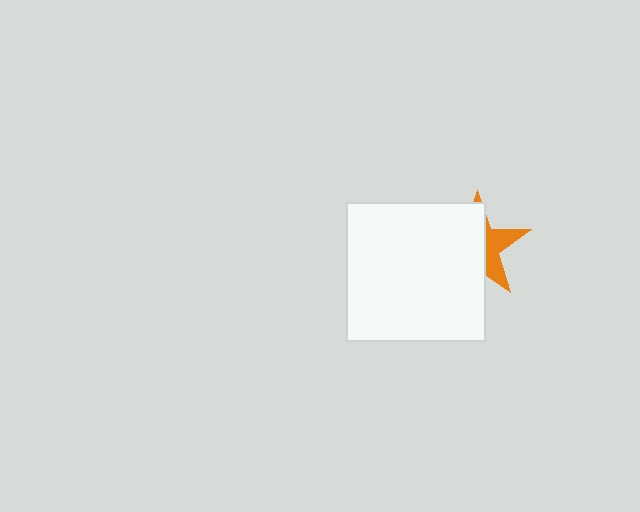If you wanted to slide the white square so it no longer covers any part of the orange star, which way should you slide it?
Slide it left — that is the most direct way to separate the two shapes.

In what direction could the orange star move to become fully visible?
The orange star could move right. That would shift it out from behind the white square entirely.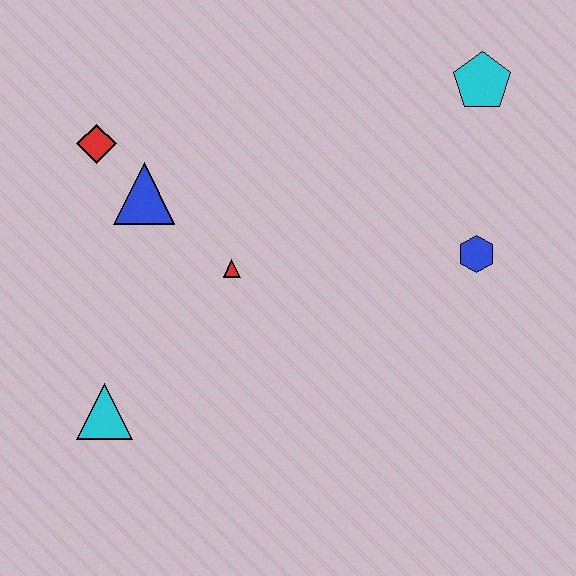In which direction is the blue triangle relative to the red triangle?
The blue triangle is to the left of the red triangle.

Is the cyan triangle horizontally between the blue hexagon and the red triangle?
No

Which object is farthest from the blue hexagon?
The cyan triangle is farthest from the blue hexagon.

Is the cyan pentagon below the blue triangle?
No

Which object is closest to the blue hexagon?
The cyan pentagon is closest to the blue hexagon.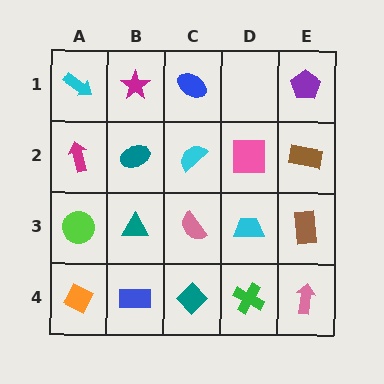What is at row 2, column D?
A pink square.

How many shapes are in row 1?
4 shapes.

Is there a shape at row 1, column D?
No, that cell is empty.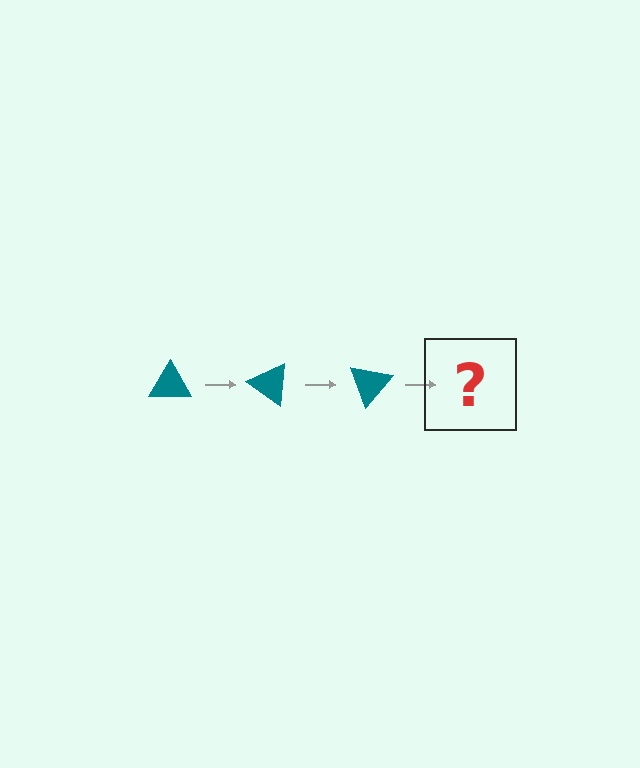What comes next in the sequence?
The next element should be a teal triangle rotated 105 degrees.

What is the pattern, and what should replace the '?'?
The pattern is that the triangle rotates 35 degrees each step. The '?' should be a teal triangle rotated 105 degrees.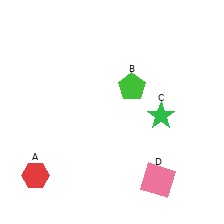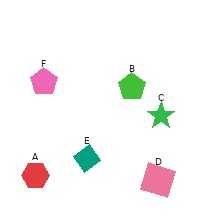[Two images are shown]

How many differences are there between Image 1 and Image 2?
There are 2 differences between the two images.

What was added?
A teal diamond (E), a pink pentagon (F) were added in Image 2.